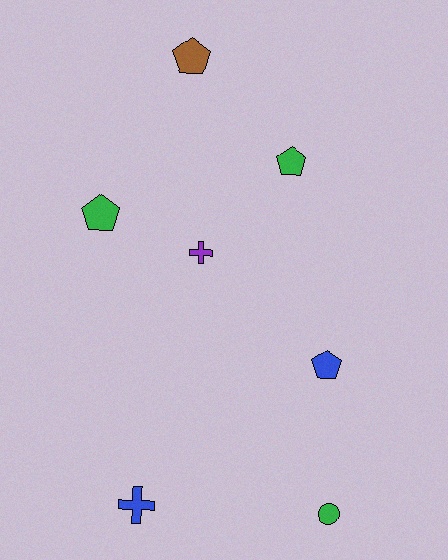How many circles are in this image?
There is 1 circle.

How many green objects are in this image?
There are 3 green objects.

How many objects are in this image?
There are 7 objects.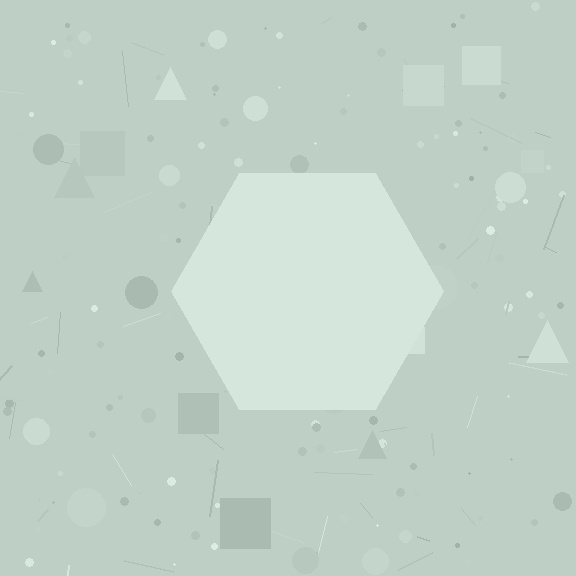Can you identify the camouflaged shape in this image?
The camouflaged shape is a hexagon.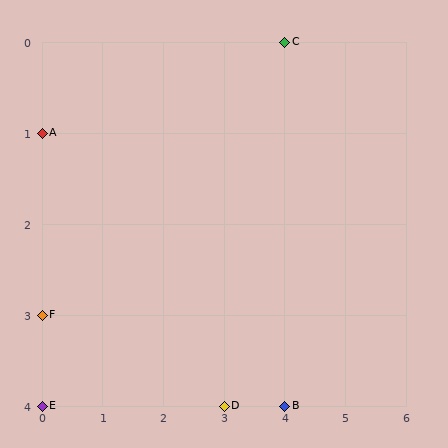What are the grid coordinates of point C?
Point C is at grid coordinates (4, 0).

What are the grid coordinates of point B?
Point B is at grid coordinates (4, 4).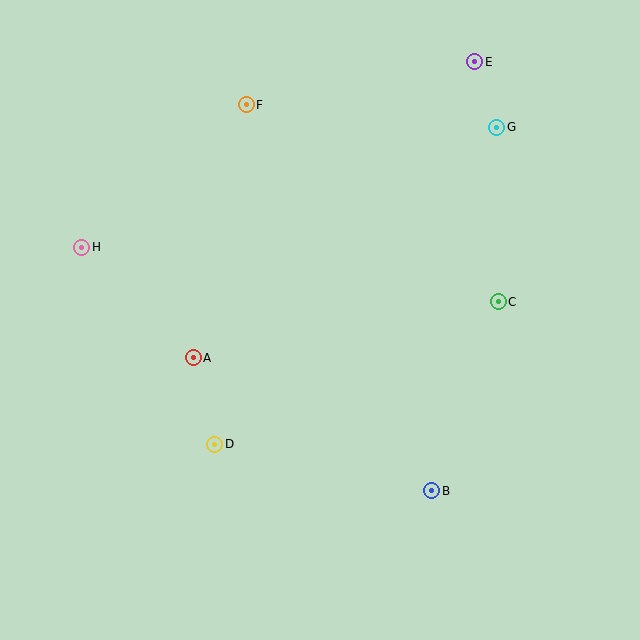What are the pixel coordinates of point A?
Point A is at (193, 358).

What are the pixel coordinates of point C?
Point C is at (498, 302).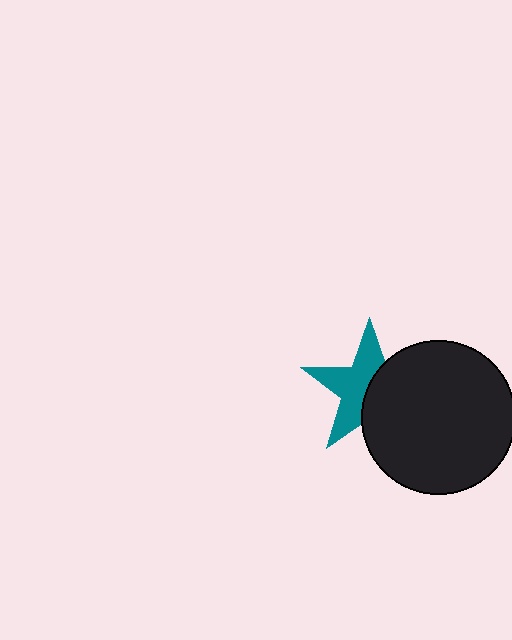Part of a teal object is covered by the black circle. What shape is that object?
It is a star.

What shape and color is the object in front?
The object in front is a black circle.